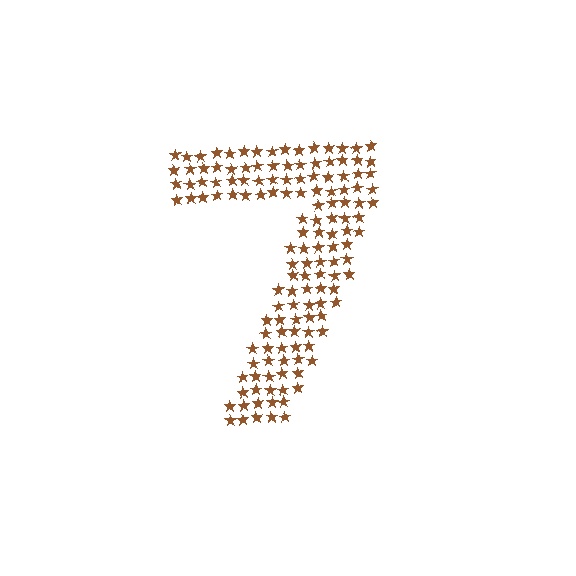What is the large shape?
The large shape is the digit 7.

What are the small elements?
The small elements are stars.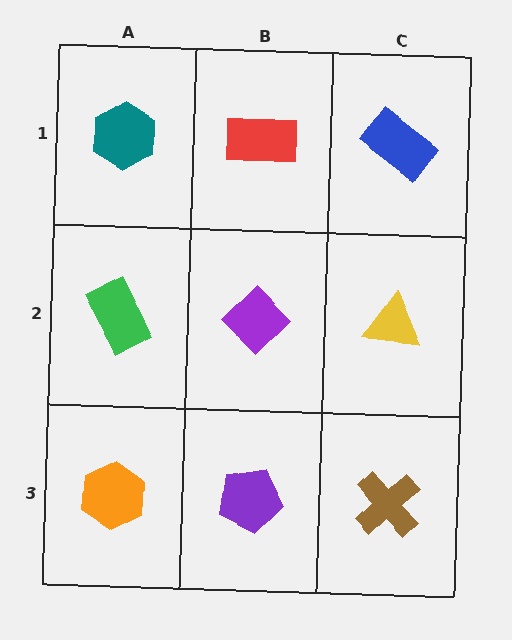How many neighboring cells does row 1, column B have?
3.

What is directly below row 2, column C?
A brown cross.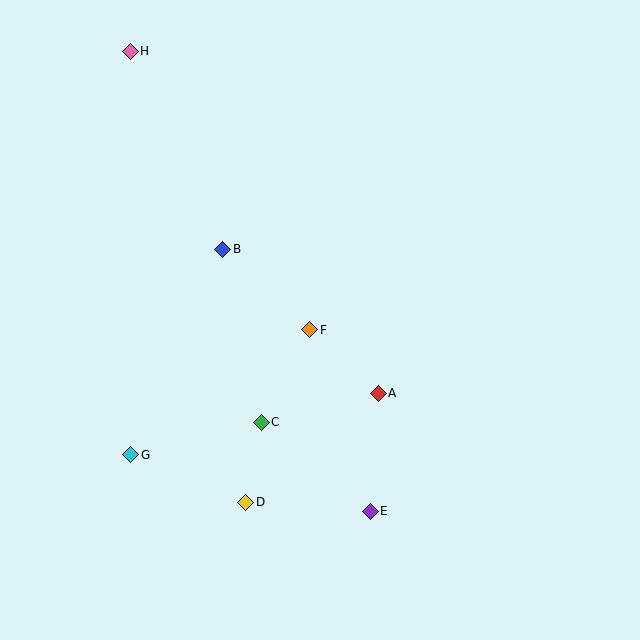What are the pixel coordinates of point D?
Point D is at (246, 502).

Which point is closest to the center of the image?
Point F at (310, 330) is closest to the center.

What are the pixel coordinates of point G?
Point G is at (131, 455).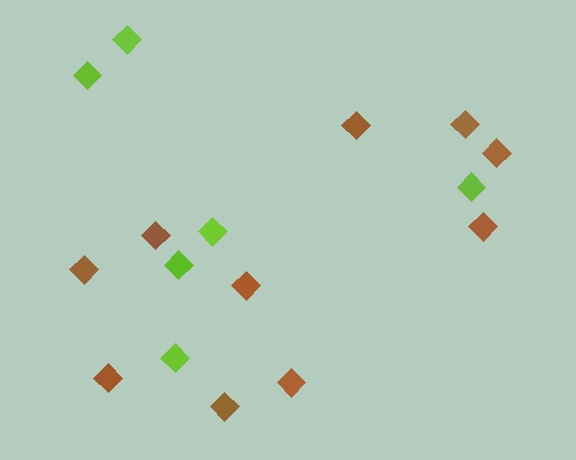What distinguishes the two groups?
There are 2 groups: one group of lime diamonds (6) and one group of brown diamonds (10).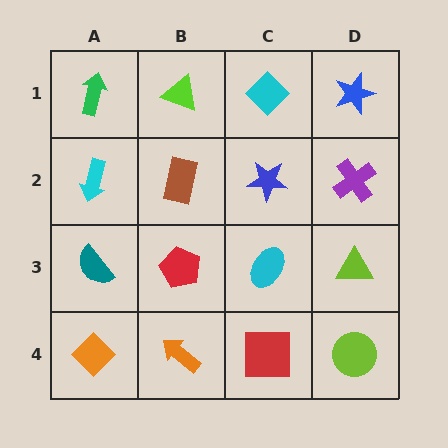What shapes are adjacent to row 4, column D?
A lime triangle (row 3, column D), a red square (row 4, column C).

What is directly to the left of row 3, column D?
A cyan ellipse.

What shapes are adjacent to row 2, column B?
A lime triangle (row 1, column B), a red pentagon (row 3, column B), a cyan arrow (row 2, column A), a blue star (row 2, column C).